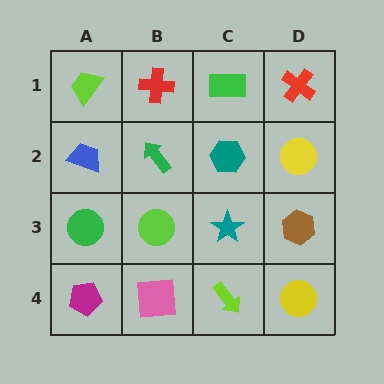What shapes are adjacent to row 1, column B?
A green arrow (row 2, column B), a lime trapezoid (row 1, column A), a green rectangle (row 1, column C).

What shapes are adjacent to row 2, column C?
A green rectangle (row 1, column C), a teal star (row 3, column C), a green arrow (row 2, column B), a yellow circle (row 2, column D).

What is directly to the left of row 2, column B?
A blue trapezoid.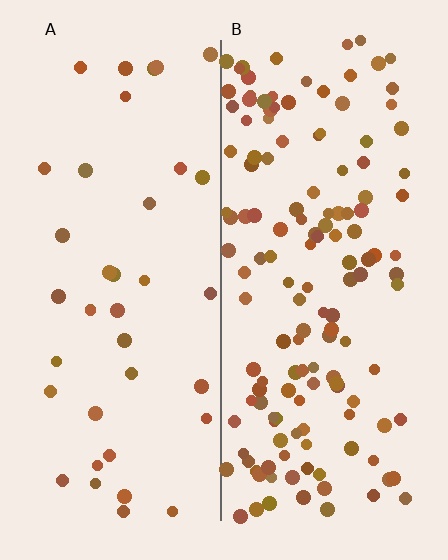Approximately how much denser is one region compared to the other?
Approximately 3.8× — region B over region A.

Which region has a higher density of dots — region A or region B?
B (the right).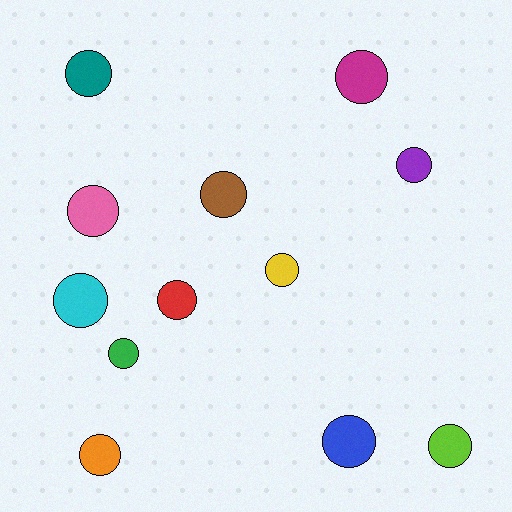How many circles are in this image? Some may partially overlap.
There are 12 circles.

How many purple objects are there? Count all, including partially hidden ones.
There is 1 purple object.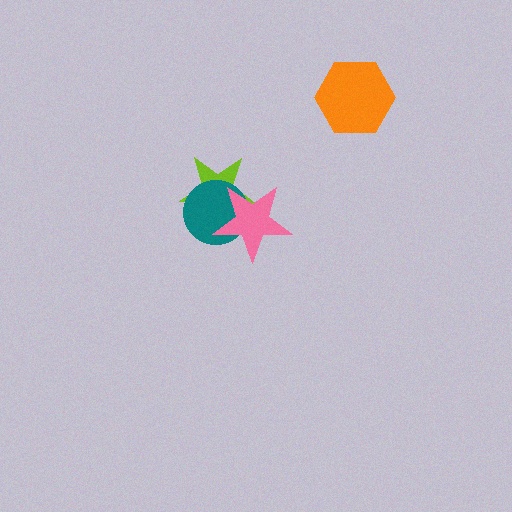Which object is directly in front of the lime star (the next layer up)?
The teal circle is directly in front of the lime star.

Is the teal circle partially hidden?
Yes, it is partially covered by another shape.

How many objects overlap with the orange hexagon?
0 objects overlap with the orange hexagon.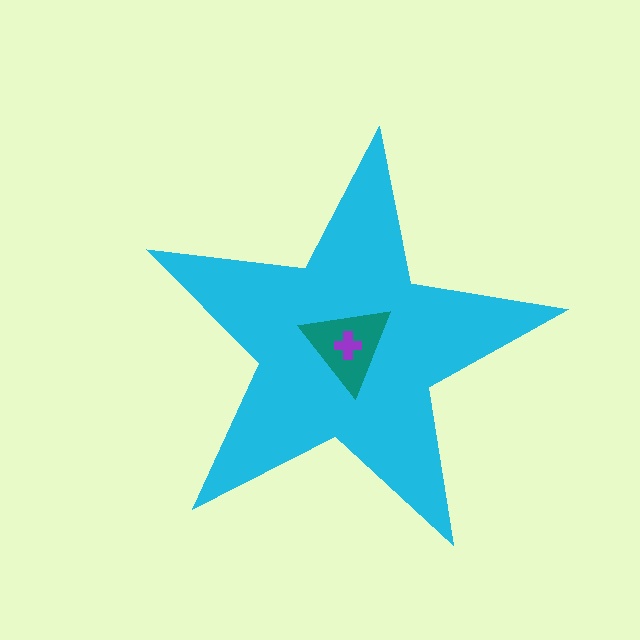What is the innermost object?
The purple cross.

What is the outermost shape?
The cyan star.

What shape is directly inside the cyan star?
The teal triangle.